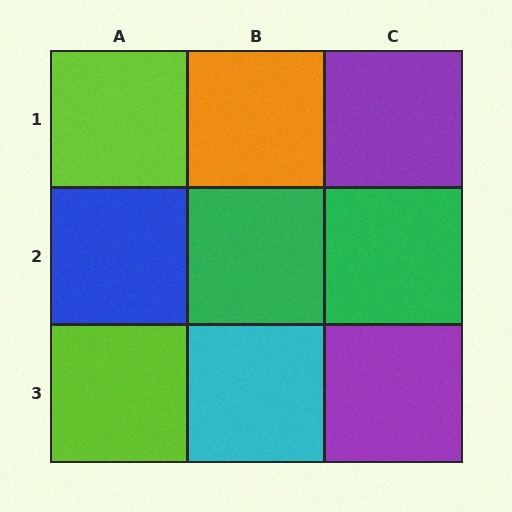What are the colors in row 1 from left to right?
Lime, orange, purple.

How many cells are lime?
2 cells are lime.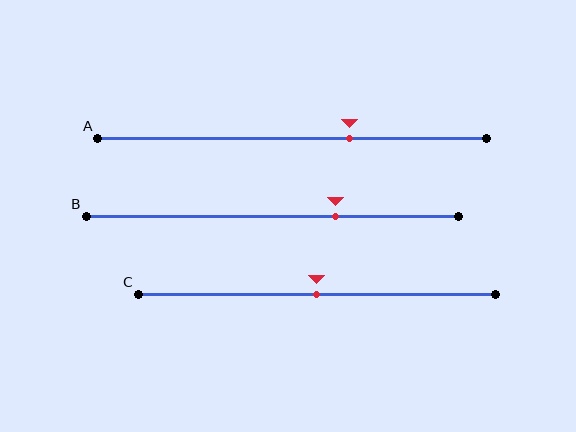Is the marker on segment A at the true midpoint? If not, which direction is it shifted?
No, the marker on segment A is shifted to the right by about 15% of the segment length.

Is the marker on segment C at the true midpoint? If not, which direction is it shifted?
Yes, the marker on segment C is at the true midpoint.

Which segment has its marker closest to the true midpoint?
Segment C has its marker closest to the true midpoint.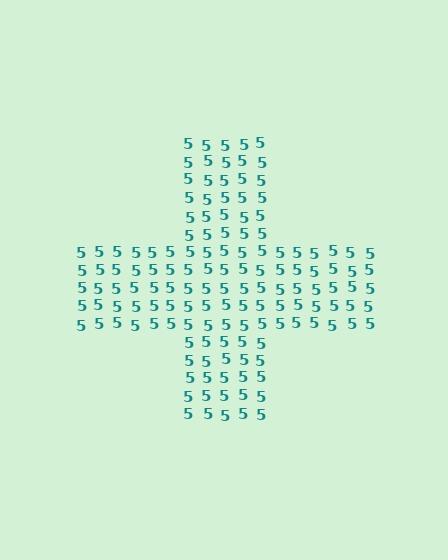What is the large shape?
The large shape is a cross.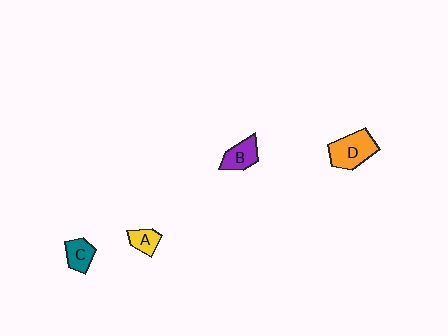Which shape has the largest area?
Shape D (orange).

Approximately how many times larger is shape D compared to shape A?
Approximately 2.1 times.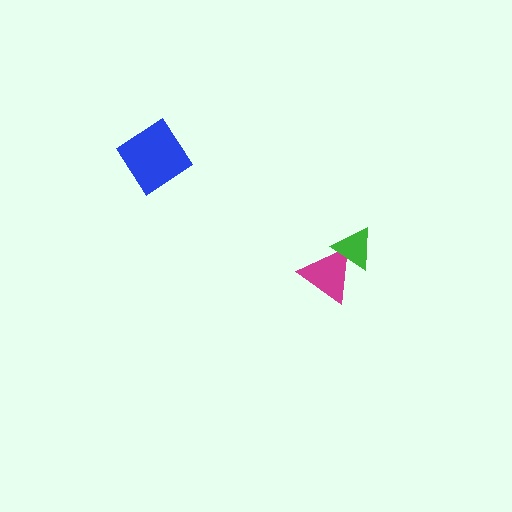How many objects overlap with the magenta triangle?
1 object overlaps with the magenta triangle.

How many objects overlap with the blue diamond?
0 objects overlap with the blue diamond.